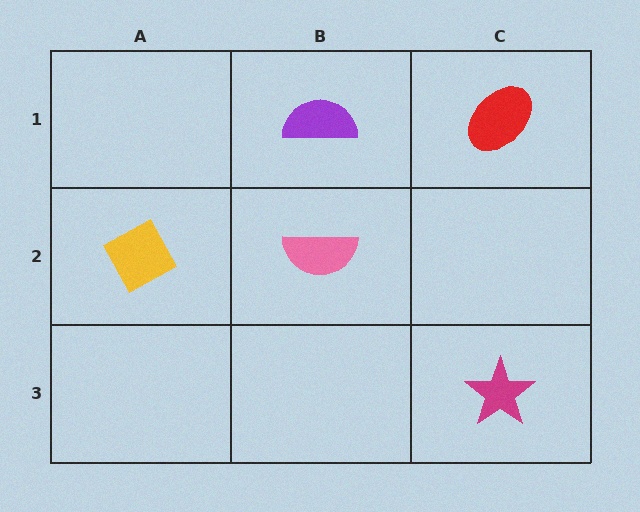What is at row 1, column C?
A red ellipse.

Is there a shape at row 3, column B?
No, that cell is empty.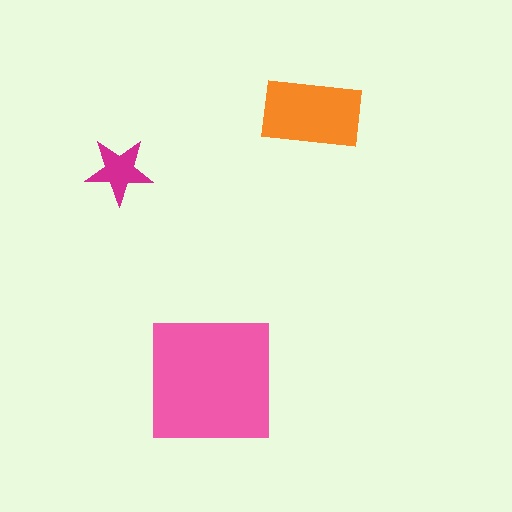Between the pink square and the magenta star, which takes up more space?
The pink square.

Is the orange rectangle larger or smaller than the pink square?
Smaller.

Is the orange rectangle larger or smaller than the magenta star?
Larger.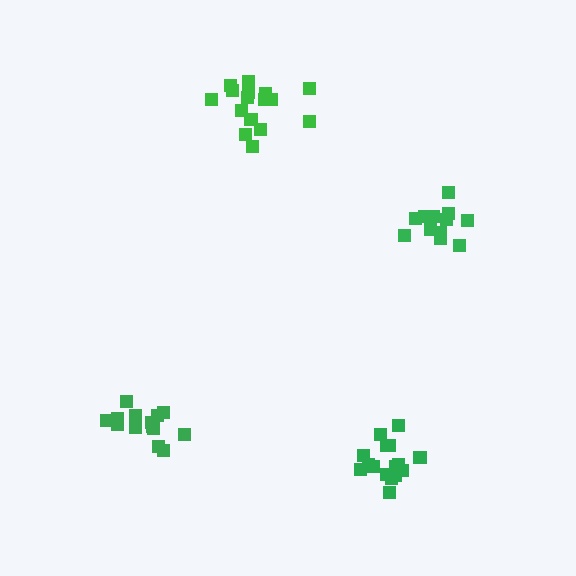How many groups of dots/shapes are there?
There are 4 groups.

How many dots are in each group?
Group 1: 14 dots, Group 2: 12 dots, Group 3: 17 dots, Group 4: 16 dots (59 total).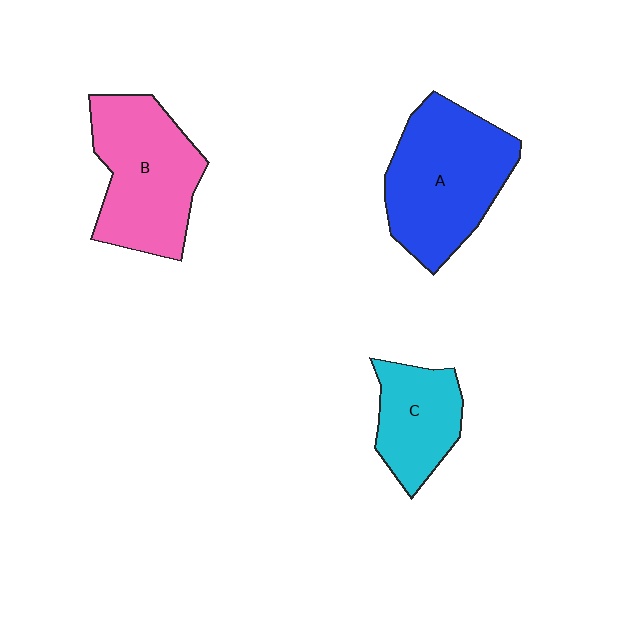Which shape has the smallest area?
Shape C (cyan).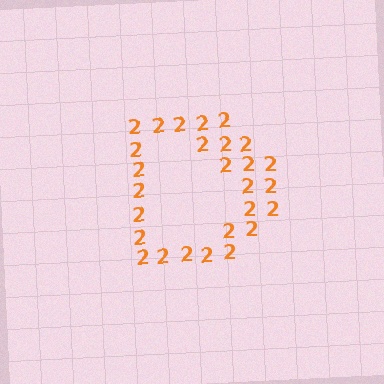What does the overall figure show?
The overall figure shows the letter D.